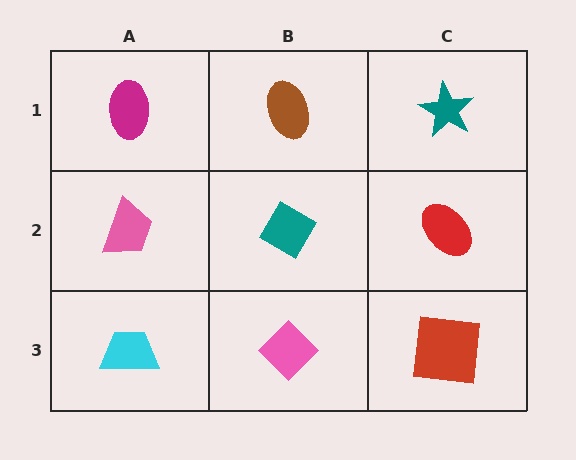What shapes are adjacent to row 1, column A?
A pink trapezoid (row 2, column A), a brown ellipse (row 1, column B).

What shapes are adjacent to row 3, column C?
A red ellipse (row 2, column C), a pink diamond (row 3, column B).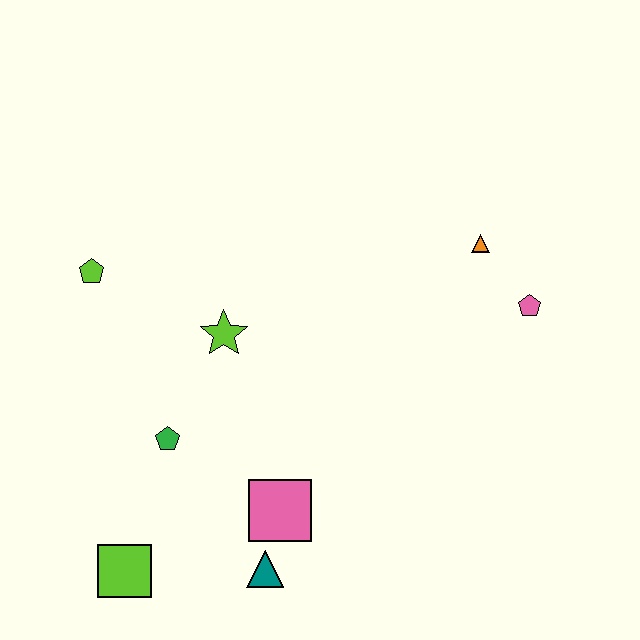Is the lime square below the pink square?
Yes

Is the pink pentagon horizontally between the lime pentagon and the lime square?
No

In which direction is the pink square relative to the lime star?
The pink square is below the lime star.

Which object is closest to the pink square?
The teal triangle is closest to the pink square.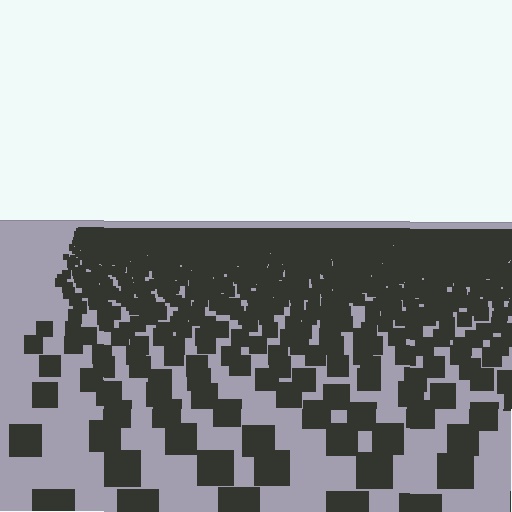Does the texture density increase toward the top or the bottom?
Density increases toward the top.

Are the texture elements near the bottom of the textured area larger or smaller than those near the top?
Larger. Near the bottom, elements are closer to the viewer and appear at a bigger on-screen size.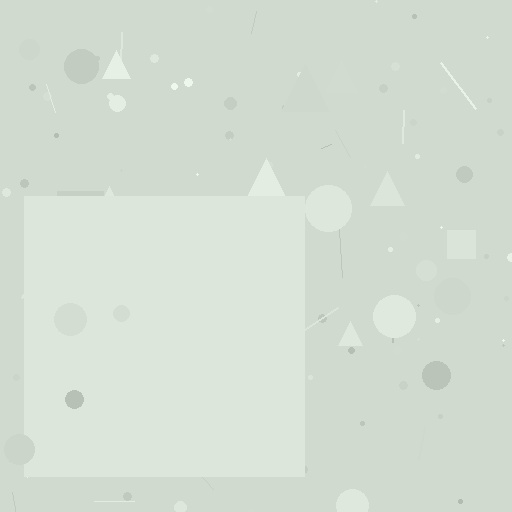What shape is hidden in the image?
A square is hidden in the image.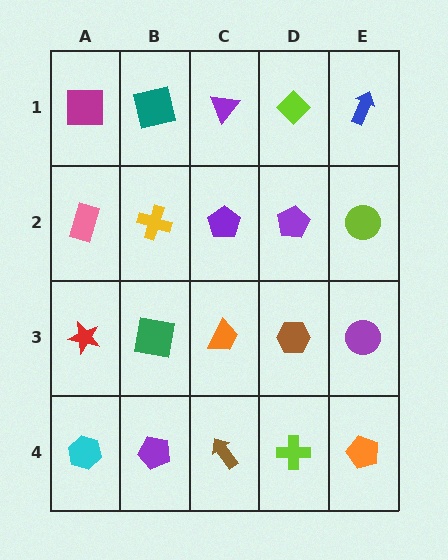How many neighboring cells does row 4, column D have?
3.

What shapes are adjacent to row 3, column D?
A purple pentagon (row 2, column D), a lime cross (row 4, column D), an orange trapezoid (row 3, column C), a purple circle (row 3, column E).